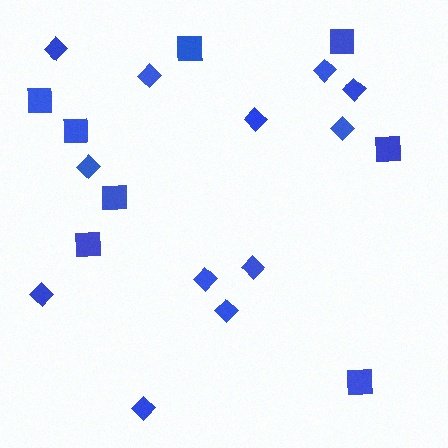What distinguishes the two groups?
There are 2 groups: one group of diamonds (12) and one group of squares (8).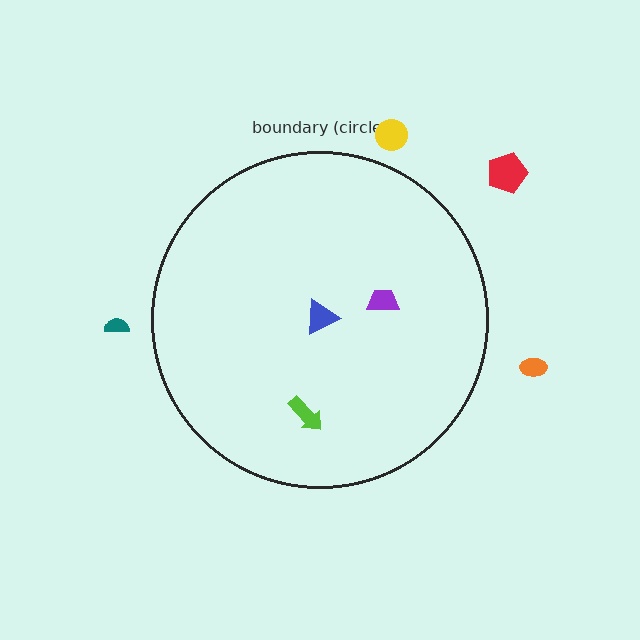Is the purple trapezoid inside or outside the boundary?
Inside.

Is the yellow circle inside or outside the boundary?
Outside.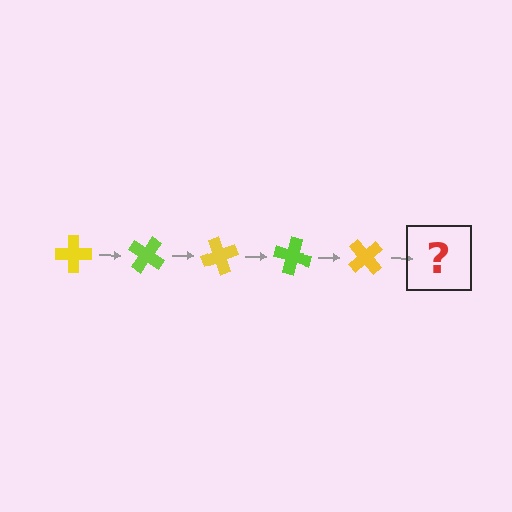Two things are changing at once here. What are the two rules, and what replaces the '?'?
The two rules are that it rotates 35 degrees each step and the color cycles through yellow and lime. The '?' should be a lime cross, rotated 175 degrees from the start.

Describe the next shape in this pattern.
It should be a lime cross, rotated 175 degrees from the start.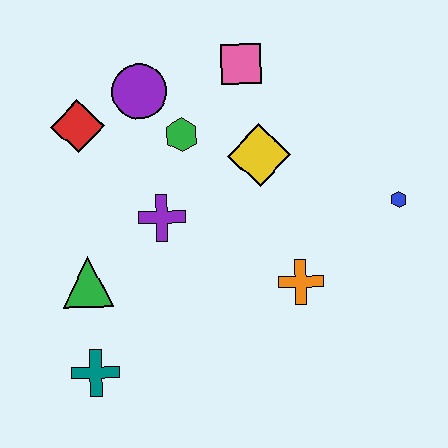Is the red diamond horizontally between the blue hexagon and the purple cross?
No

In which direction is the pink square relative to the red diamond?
The pink square is to the right of the red diamond.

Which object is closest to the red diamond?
The purple circle is closest to the red diamond.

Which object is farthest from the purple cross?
The blue hexagon is farthest from the purple cross.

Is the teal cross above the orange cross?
No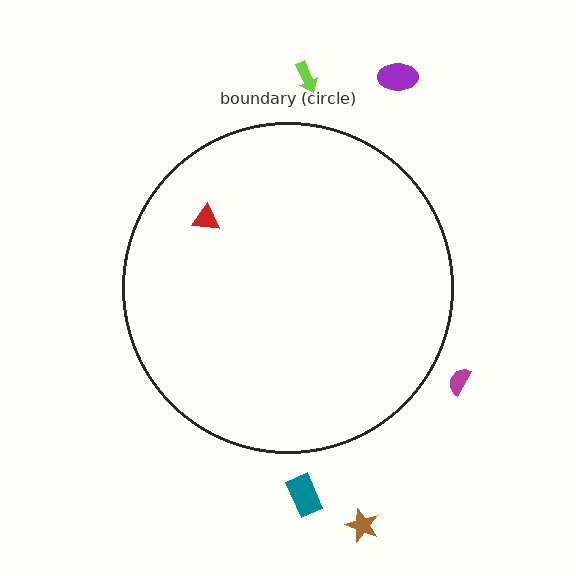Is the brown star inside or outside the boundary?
Outside.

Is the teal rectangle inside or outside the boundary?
Outside.